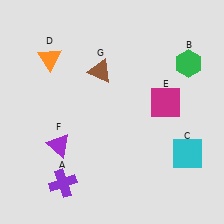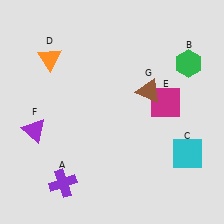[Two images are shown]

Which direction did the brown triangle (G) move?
The brown triangle (G) moved right.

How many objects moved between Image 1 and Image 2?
2 objects moved between the two images.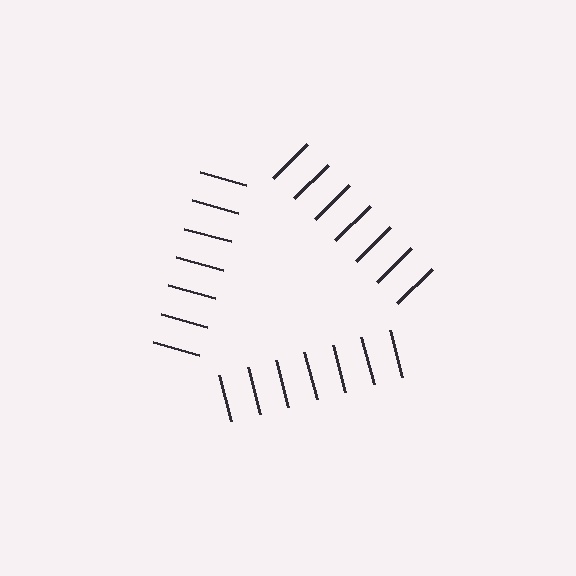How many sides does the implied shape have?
3 sides — the line-ends trace a triangle.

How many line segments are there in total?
21 — 7 along each of the 3 edges.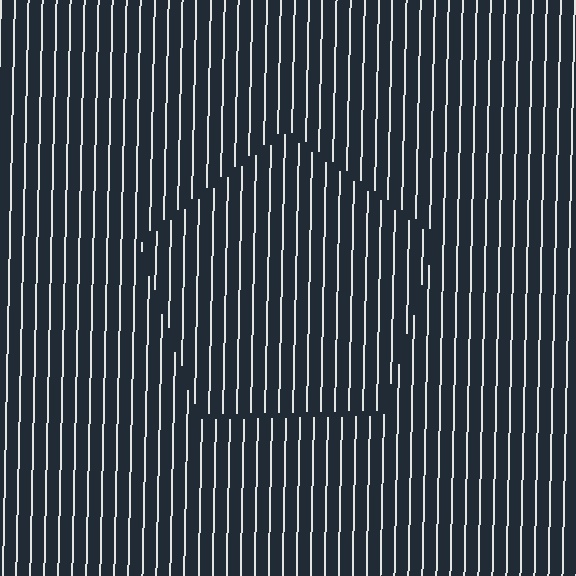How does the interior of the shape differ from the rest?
The interior of the shape contains the same grating, shifted by half a period — the contour is defined by the phase discontinuity where line-ends from the inner and outer gratings abut.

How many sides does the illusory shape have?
5 sides — the line-ends trace a pentagon.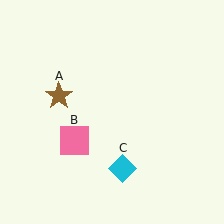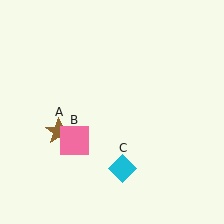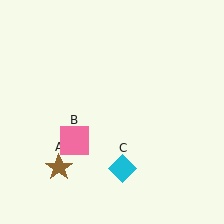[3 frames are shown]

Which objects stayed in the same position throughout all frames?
Pink square (object B) and cyan diamond (object C) remained stationary.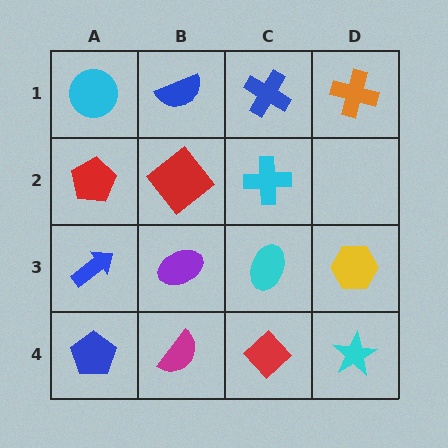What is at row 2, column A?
A red pentagon.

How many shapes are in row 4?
4 shapes.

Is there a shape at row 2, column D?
No, that cell is empty.